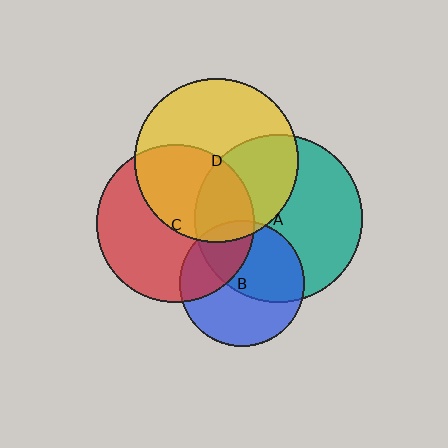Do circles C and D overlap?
Yes.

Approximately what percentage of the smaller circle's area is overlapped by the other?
Approximately 45%.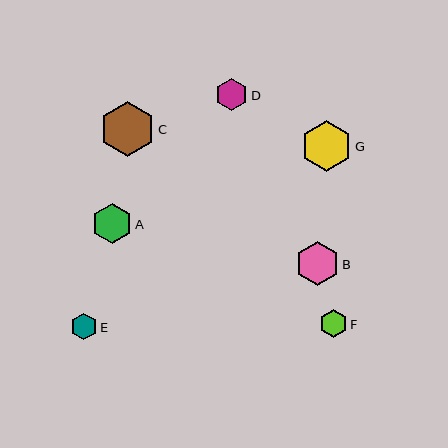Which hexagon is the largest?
Hexagon C is the largest with a size of approximately 55 pixels.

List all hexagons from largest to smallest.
From largest to smallest: C, G, B, A, D, F, E.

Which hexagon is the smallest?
Hexagon E is the smallest with a size of approximately 27 pixels.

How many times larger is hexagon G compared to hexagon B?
Hexagon G is approximately 1.2 times the size of hexagon B.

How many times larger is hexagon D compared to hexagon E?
Hexagon D is approximately 1.2 times the size of hexagon E.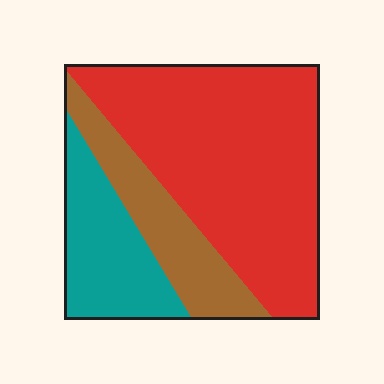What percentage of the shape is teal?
Teal covers 21% of the shape.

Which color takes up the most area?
Red, at roughly 60%.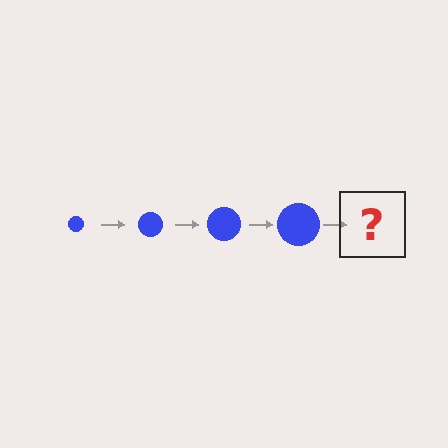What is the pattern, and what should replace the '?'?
The pattern is that the circle gets progressively larger each step. The '?' should be a blue circle, larger than the previous one.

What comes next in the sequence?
The next element should be a blue circle, larger than the previous one.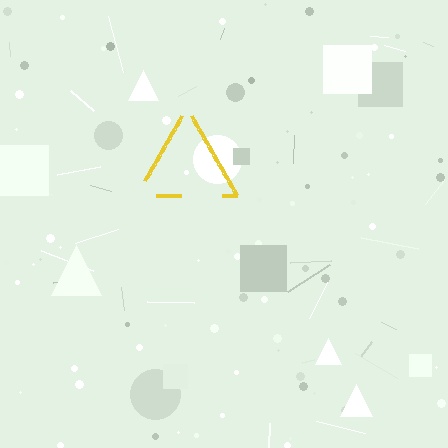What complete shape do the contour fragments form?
The contour fragments form a triangle.